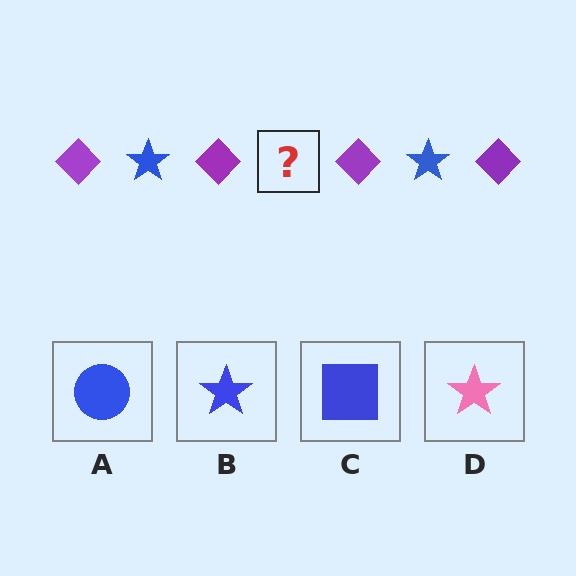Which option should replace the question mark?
Option B.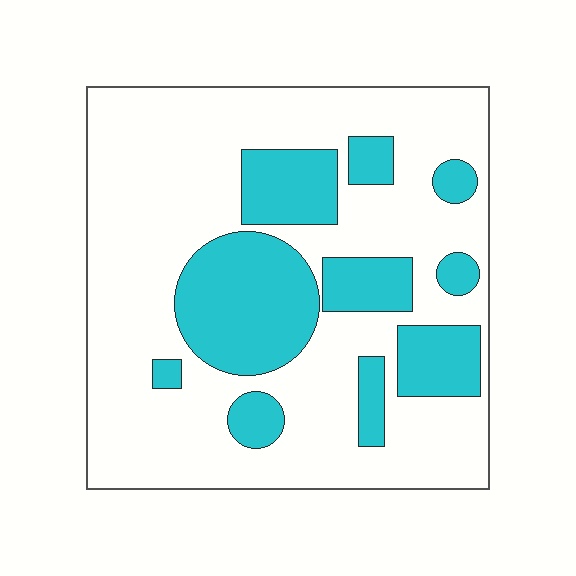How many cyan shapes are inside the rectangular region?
10.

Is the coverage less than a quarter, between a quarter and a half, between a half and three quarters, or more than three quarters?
Between a quarter and a half.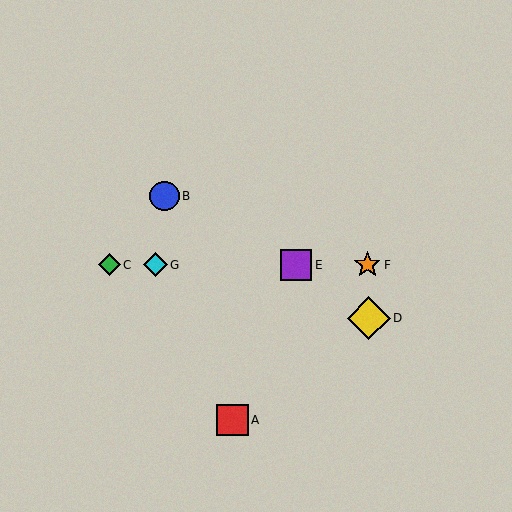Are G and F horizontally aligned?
Yes, both are at y≈265.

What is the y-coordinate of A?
Object A is at y≈420.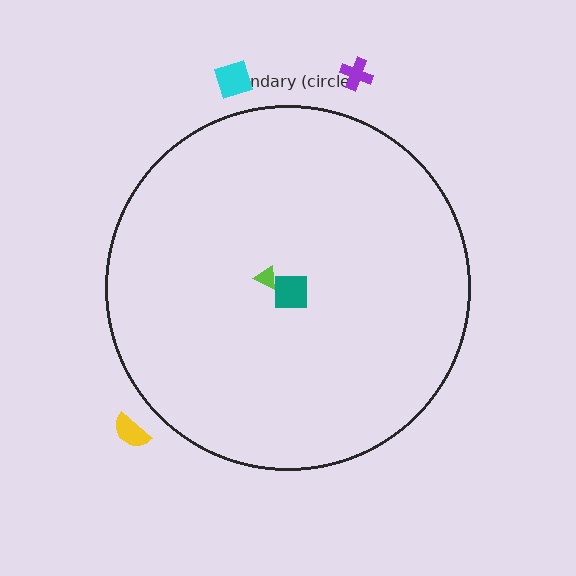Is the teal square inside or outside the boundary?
Inside.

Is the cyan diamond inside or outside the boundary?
Outside.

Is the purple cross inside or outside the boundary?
Outside.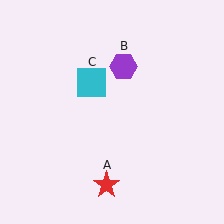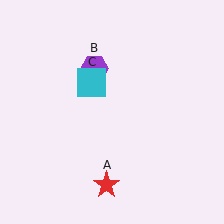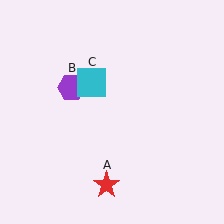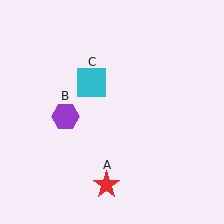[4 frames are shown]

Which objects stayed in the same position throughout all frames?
Red star (object A) and cyan square (object C) remained stationary.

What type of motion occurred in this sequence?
The purple hexagon (object B) rotated counterclockwise around the center of the scene.